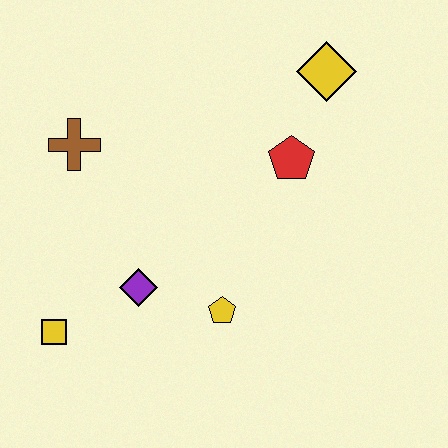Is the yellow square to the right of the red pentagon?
No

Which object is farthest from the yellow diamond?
The yellow square is farthest from the yellow diamond.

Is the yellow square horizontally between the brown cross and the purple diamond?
No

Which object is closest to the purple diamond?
The yellow pentagon is closest to the purple diamond.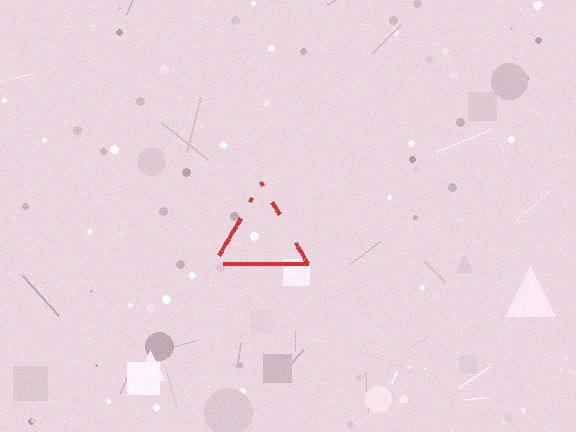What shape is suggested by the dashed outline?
The dashed outline suggests a triangle.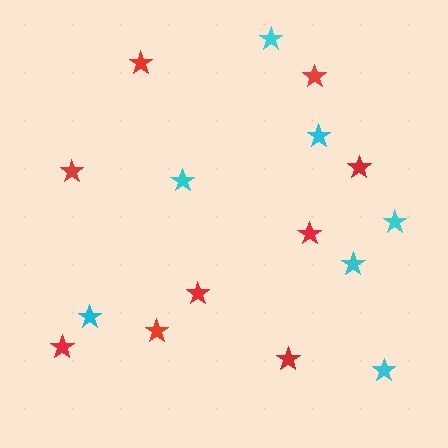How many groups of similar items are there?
There are 2 groups: one group of red stars (9) and one group of cyan stars (7).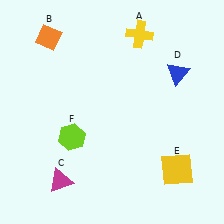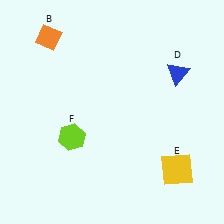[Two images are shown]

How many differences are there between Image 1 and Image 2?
There are 2 differences between the two images.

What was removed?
The magenta triangle (C), the yellow cross (A) were removed in Image 2.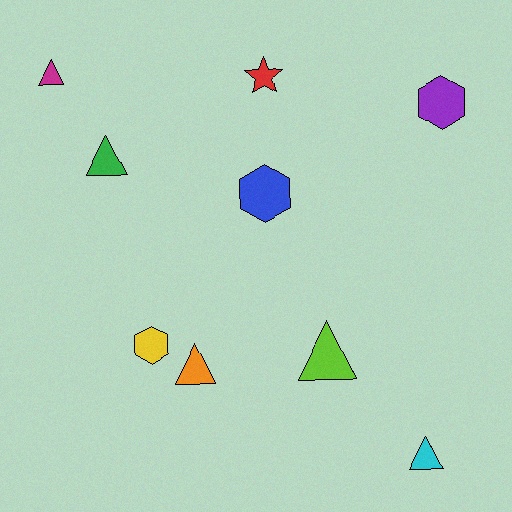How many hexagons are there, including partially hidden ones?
There are 3 hexagons.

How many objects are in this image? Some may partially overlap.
There are 9 objects.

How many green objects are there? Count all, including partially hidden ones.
There is 1 green object.